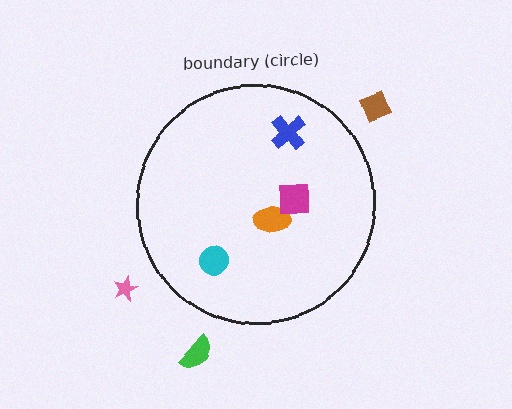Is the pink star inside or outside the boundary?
Outside.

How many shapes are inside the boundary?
4 inside, 3 outside.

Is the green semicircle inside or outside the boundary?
Outside.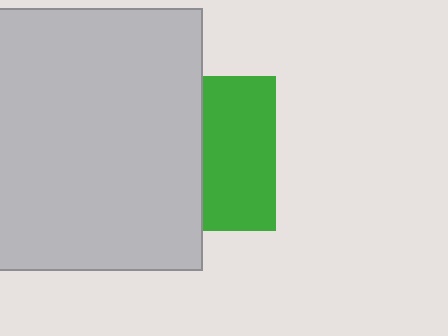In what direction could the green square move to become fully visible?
The green square could move right. That would shift it out from behind the light gray rectangle entirely.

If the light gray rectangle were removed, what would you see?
You would see the complete green square.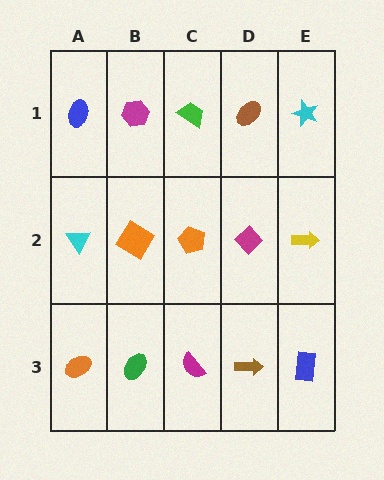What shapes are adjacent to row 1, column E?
A yellow arrow (row 2, column E), a brown ellipse (row 1, column D).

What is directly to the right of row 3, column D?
A blue rectangle.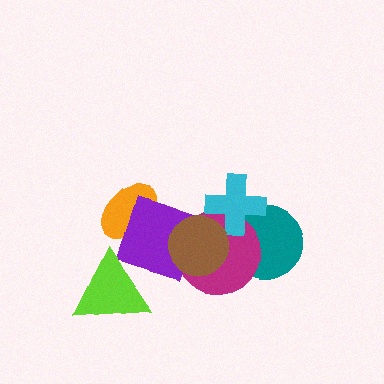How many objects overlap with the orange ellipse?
1 object overlaps with the orange ellipse.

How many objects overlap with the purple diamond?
4 objects overlap with the purple diamond.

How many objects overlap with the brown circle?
2 objects overlap with the brown circle.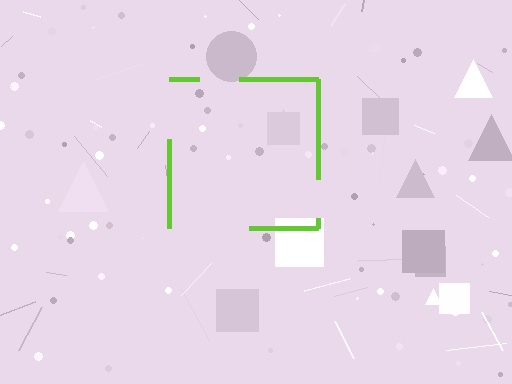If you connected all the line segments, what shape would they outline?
They would outline a square.